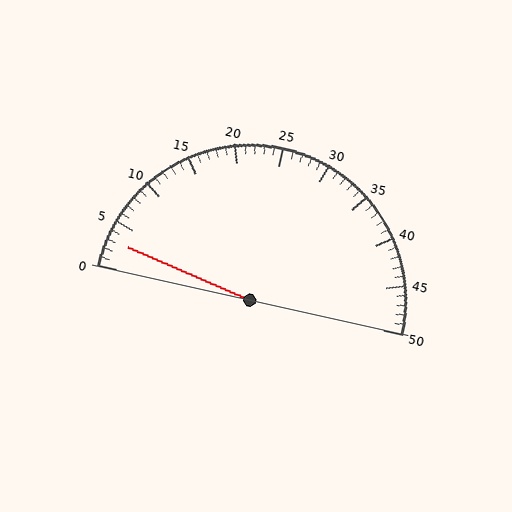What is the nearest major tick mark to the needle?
The nearest major tick mark is 5.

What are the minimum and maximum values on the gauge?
The gauge ranges from 0 to 50.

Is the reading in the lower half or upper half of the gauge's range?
The reading is in the lower half of the range (0 to 50).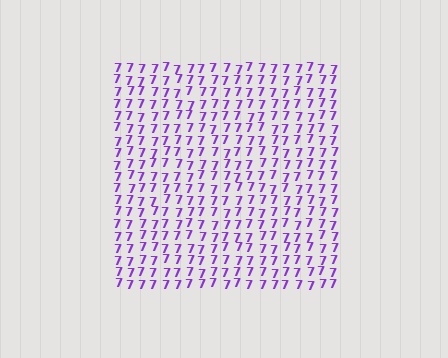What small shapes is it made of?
It is made of small digit 7's.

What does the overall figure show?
The overall figure shows a square.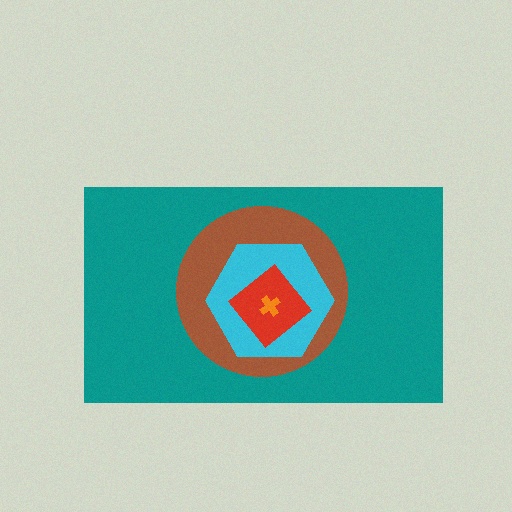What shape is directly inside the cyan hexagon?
The red diamond.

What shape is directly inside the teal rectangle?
The brown circle.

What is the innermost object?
The orange cross.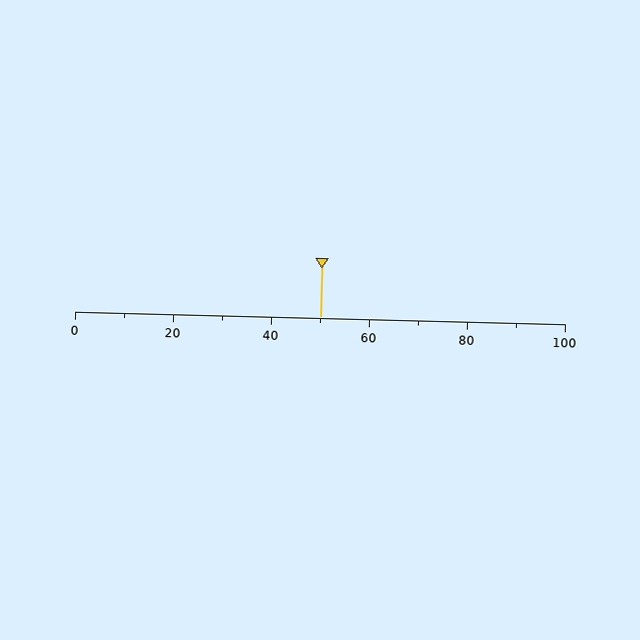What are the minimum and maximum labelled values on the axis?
The axis runs from 0 to 100.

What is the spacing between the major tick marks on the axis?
The major ticks are spaced 20 apart.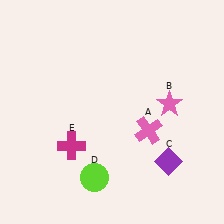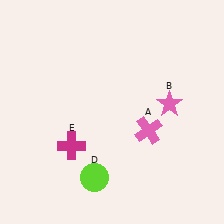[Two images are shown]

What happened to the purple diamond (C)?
The purple diamond (C) was removed in Image 2. It was in the bottom-right area of Image 1.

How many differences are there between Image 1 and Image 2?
There is 1 difference between the two images.